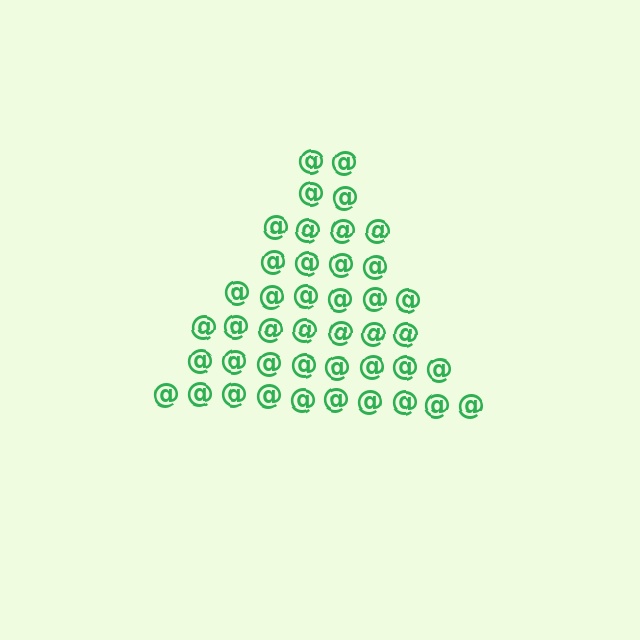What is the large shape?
The large shape is a triangle.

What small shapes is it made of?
It is made of small at signs.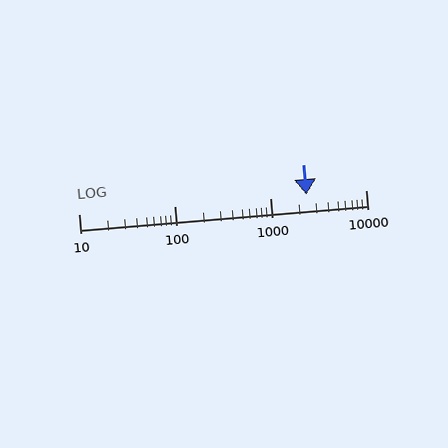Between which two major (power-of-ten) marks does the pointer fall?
The pointer is between 1000 and 10000.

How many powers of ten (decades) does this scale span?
The scale spans 3 decades, from 10 to 10000.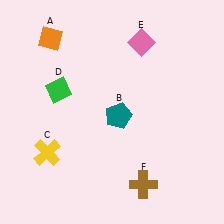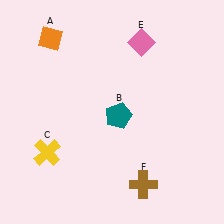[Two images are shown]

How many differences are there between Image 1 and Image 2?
There is 1 difference between the two images.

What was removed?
The green diamond (D) was removed in Image 2.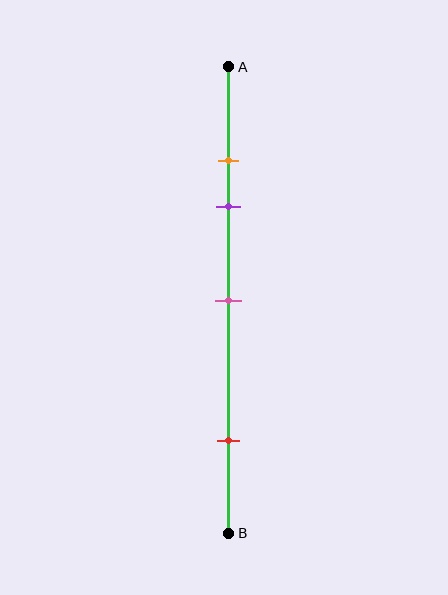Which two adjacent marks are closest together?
The orange and purple marks are the closest adjacent pair.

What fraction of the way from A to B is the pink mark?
The pink mark is approximately 50% (0.5) of the way from A to B.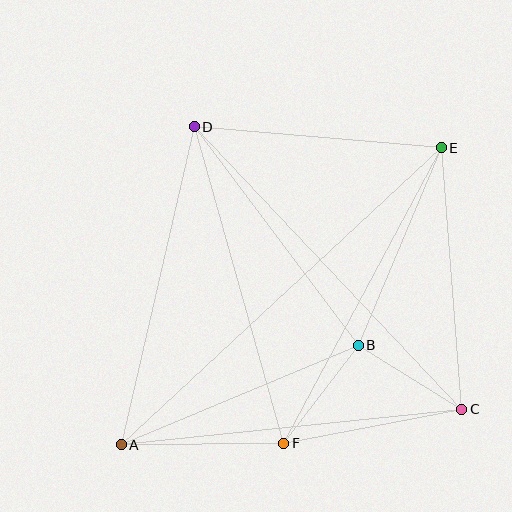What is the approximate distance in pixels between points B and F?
The distance between B and F is approximately 123 pixels.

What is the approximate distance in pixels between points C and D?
The distance between C and D is approximately 389 pixels.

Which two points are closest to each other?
Points B and C are closest to each other.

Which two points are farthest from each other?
Points A and E are farthest from each other.